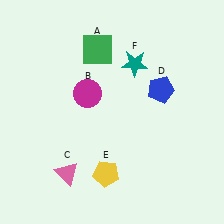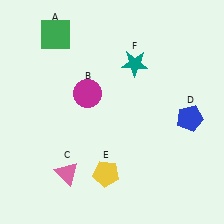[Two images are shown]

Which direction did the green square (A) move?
The green square (A) moved left.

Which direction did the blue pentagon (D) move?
The blue pentagon (D) moved right.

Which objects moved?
The objects that moved are: the green square (A), the blue pentagon (D).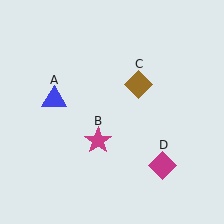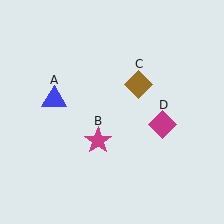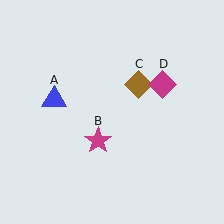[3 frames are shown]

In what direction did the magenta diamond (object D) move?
The magenta diamond (object D) moved up.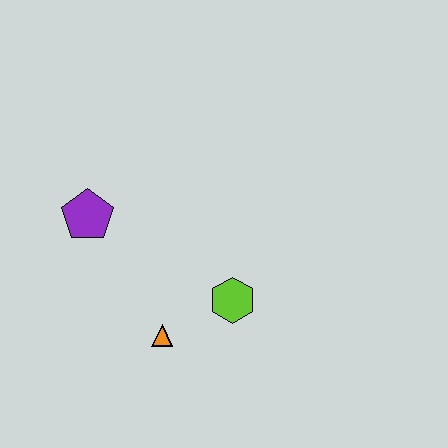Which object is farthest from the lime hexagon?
The purple pentagon is farthest from the lime hexagon.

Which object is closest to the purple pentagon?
The orange triangle is closest to the purple pentagon.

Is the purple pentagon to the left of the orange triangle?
Yes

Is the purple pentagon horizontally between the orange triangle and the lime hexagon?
No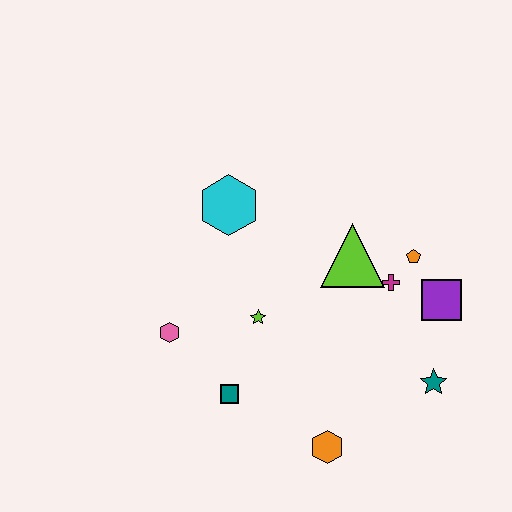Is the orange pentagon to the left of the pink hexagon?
No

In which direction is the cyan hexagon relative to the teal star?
The cyan hexagon is to the left of the teal star.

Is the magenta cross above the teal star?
Yes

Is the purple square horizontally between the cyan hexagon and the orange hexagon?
No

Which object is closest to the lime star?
The teal square is closest to the lime star.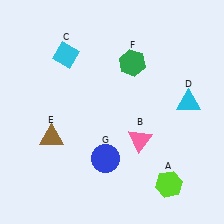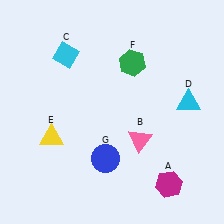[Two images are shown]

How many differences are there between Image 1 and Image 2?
There are 2 differences between the two images.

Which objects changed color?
A changed from lime to magenta. E changed from brown to yellow.